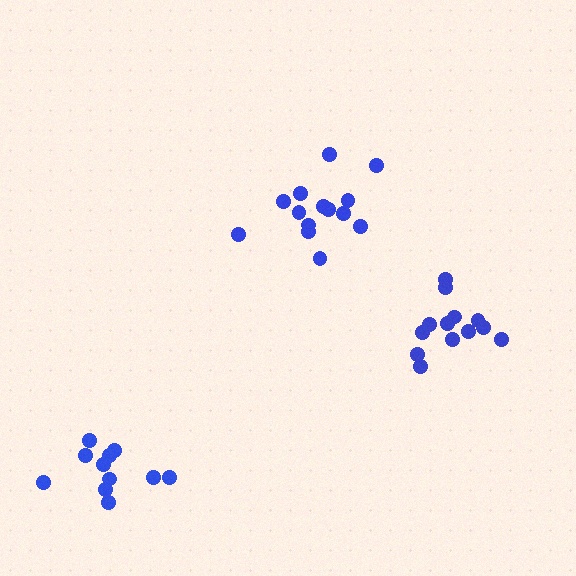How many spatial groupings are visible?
There are 3 spatial groupings.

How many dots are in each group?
Group 1: 14 dots, Group 2: 13 dots, Group 3: 11 dots (38 total).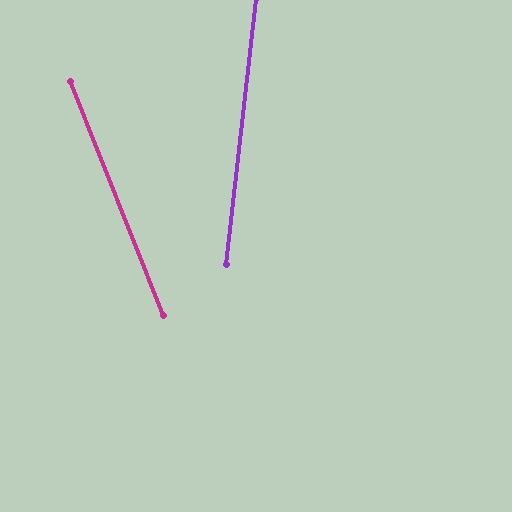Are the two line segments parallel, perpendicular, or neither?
Neither parallel nor perpendicular — they differ by about 28°.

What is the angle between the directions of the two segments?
Approximately 28 degrees.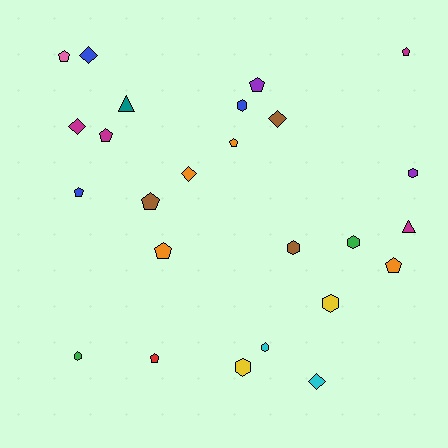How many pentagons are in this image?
There are 10 pentagons.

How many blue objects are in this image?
There are 3 blue objects.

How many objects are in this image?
There are 25 objects.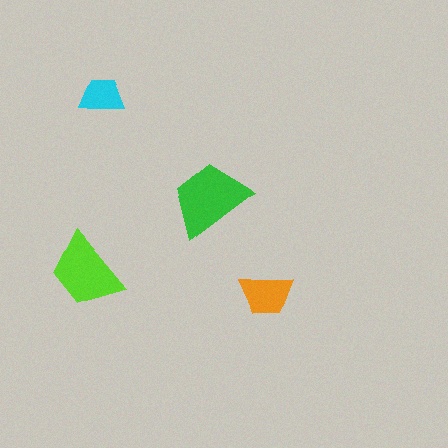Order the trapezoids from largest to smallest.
the green one, the lime one, the orange one, the cyan one.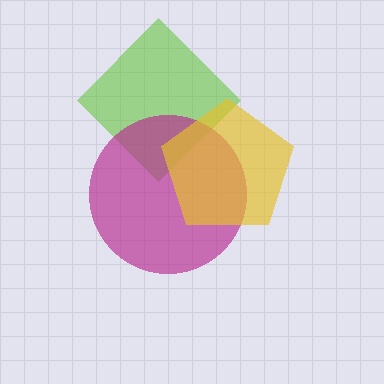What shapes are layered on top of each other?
The layered shapes are: a lime diamond, a magenta circle, a yellow pentagon.